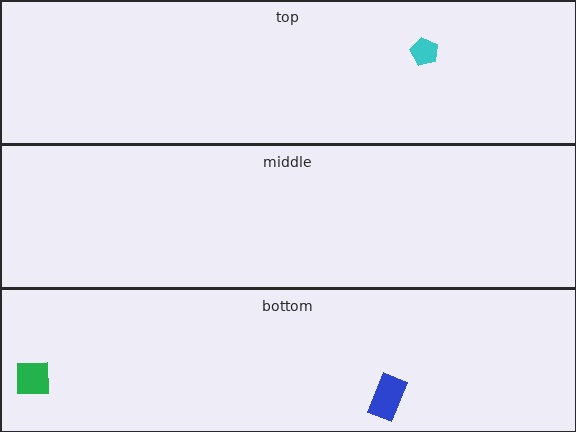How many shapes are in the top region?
1.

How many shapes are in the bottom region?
2.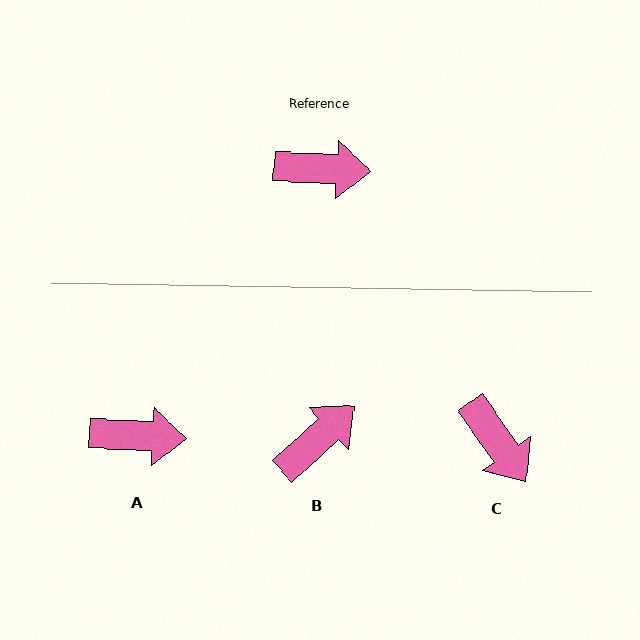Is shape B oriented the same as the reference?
No, it is off by about 46 degrees.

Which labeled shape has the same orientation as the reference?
A.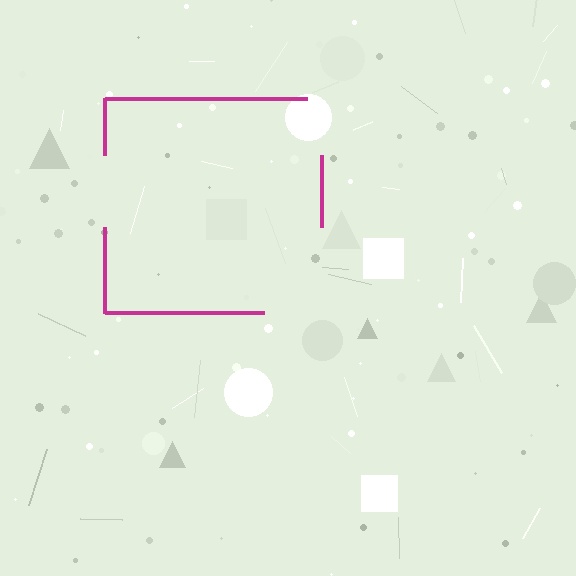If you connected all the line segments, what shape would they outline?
They would outline a square.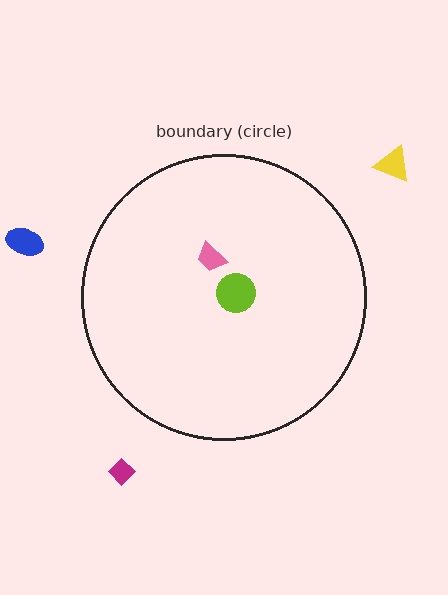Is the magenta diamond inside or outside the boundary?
Outside.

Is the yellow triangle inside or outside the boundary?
Outside.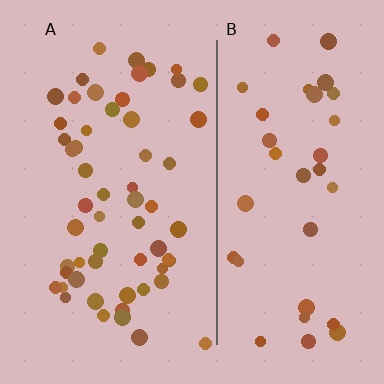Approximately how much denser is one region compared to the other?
Approximately 1.6× — region A over region B.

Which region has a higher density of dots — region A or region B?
A (the left).